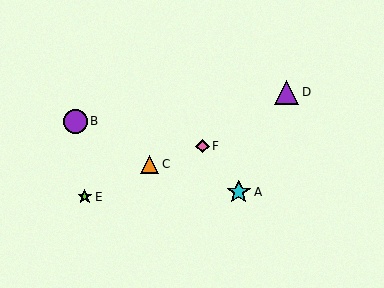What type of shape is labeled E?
Shape E is a lime star.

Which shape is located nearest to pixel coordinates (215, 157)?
The pink diamond (labeled F) at (203, 146) is nearest to that location.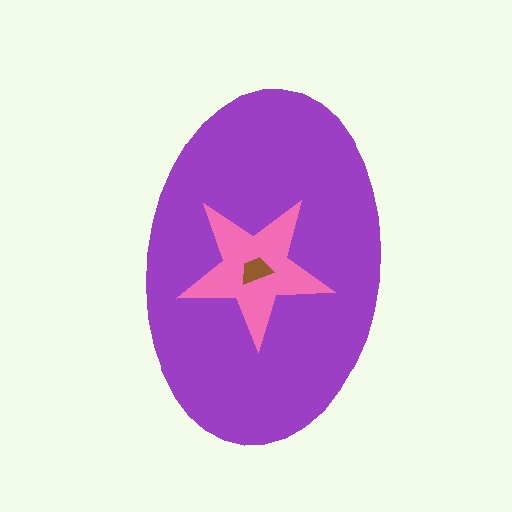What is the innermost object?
The brown trapezoid.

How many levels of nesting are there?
3.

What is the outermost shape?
The purple ellipse.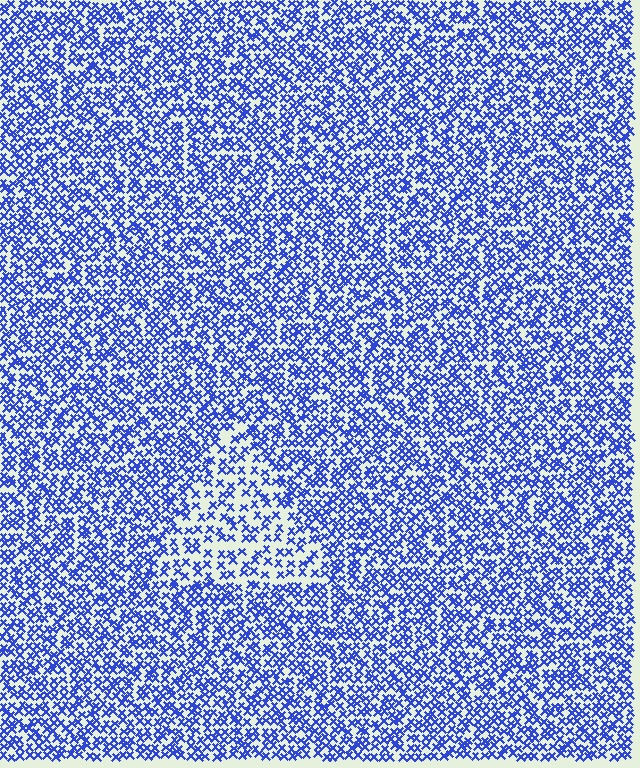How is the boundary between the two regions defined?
The boundary is defined by a change in element density (approximately 1.8x ratio). All elements are the same color, size, and shape.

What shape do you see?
I see a triangle.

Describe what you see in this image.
The image contains small blue elements arranged at two different densities. A triangle-shaped region is visible where the elements are less densely packed than the surrounding area.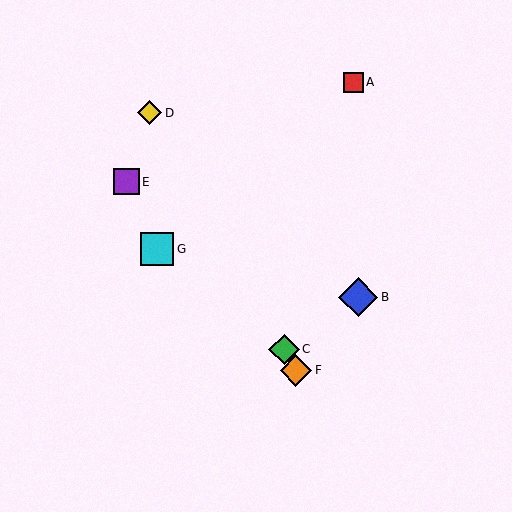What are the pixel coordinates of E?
Object E is at (127, 182).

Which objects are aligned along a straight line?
Objects C, D, F are aligned along a straight line.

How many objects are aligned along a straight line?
3 objects (C, D, F) are aligned along a straight line.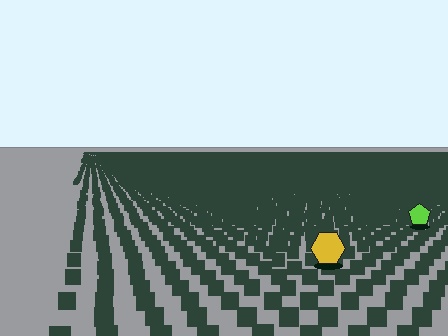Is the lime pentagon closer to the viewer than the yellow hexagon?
No. The yellow hexagon is closer — you can tell from the texture gradient: the ground texture is coarser near it.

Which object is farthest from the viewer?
The lime pentagon is farthest from the viewer. It appears smaller and the ground texture around it is denser.